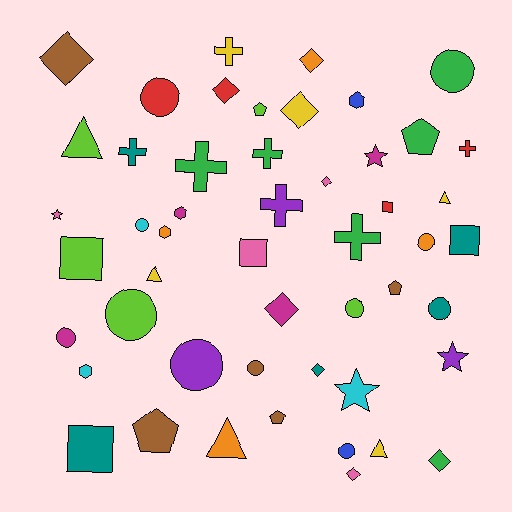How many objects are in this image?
There are 50 objects.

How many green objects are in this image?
There are 6 green objects.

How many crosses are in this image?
There are 7 crosses.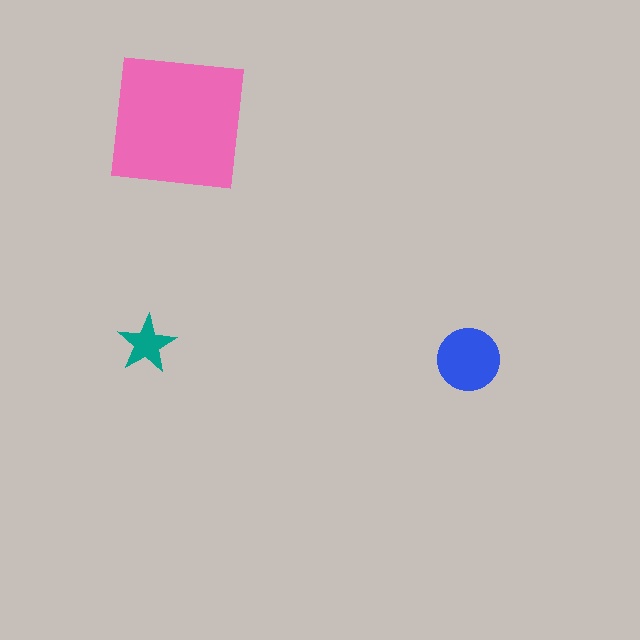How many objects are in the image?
There are 3 objects in the image.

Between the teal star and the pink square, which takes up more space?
The pink square.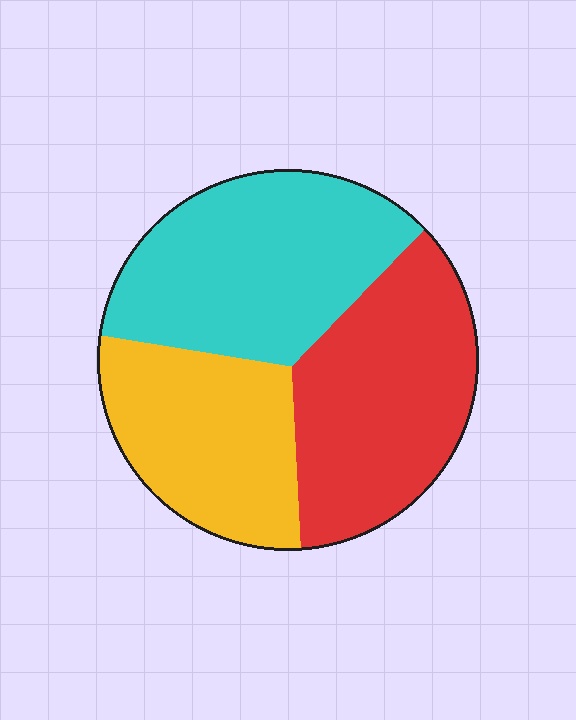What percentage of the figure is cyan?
Cyan takes up about three eighths (3/8) of the figure.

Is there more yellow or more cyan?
Cyan.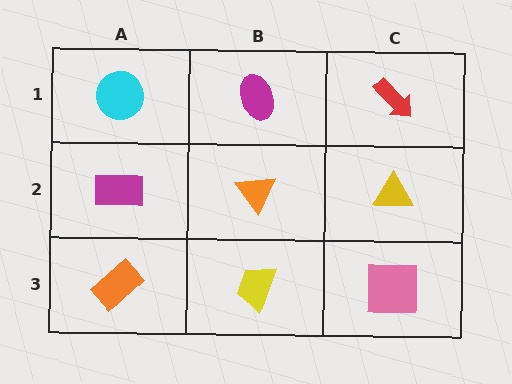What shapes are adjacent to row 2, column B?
A magenta ellipse (row 1, column B), a yellow trapezoid (row 3, column B), a magenta rectangle (row 2, column A), a yellow triangle (row 2, column C).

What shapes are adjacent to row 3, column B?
An orange triangle (row 2, column B), an orange rectangle (row 3, column A), a pink square (row 3, column C).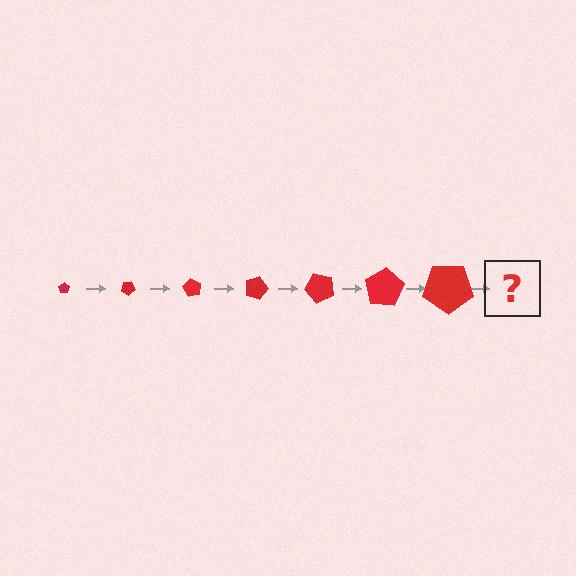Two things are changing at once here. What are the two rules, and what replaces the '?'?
The two rules are that the pentagon grows larger each step and it rotates 30 degrees each step. The '?' should be a pentagon, larger than the previous one and rotated 210 degrees from the start.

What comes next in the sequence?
The next element should be a pentagon, larger than the previous one and rotated 210 degrees from the start.